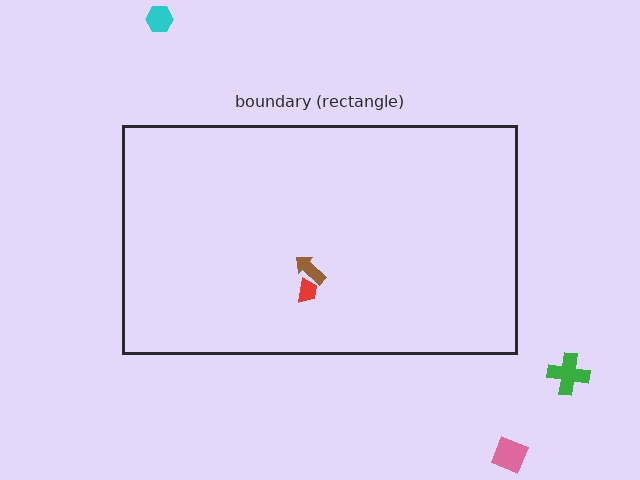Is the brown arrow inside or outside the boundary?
Inside.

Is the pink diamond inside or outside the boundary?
Outside.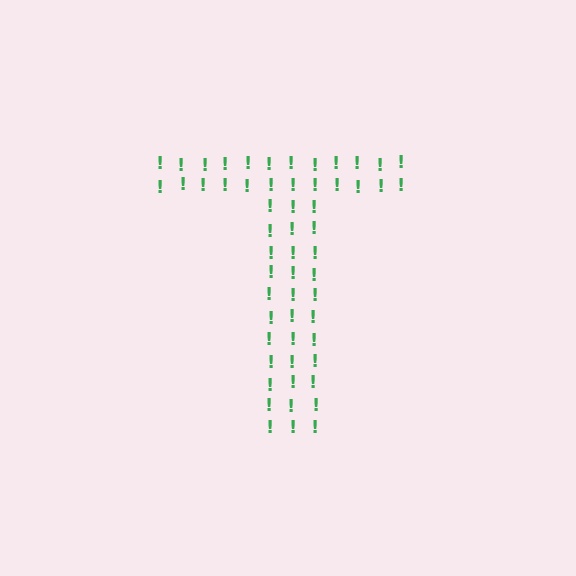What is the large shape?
The large shape is the letter T.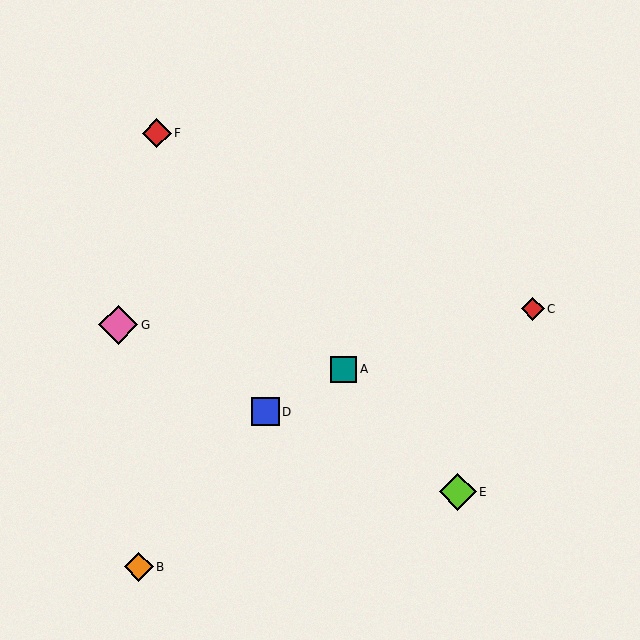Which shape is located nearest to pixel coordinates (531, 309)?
The red diamond (labeled C) at (533, 309) is nearest to that location.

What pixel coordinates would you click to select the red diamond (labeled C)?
Click at (533, 309) to select the red diamond C.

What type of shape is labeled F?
Shape F is a red diamond.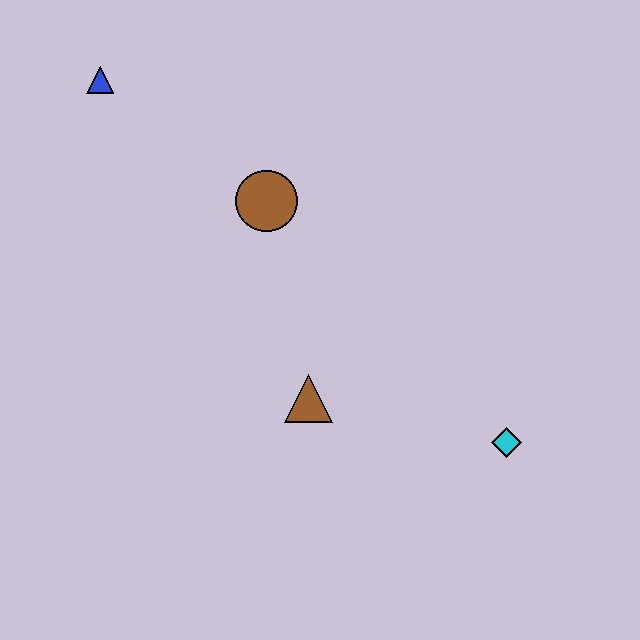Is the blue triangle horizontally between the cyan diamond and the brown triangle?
No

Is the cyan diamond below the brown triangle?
Yes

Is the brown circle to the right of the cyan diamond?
No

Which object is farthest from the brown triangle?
The blue triangle is farthest from the brown triangle.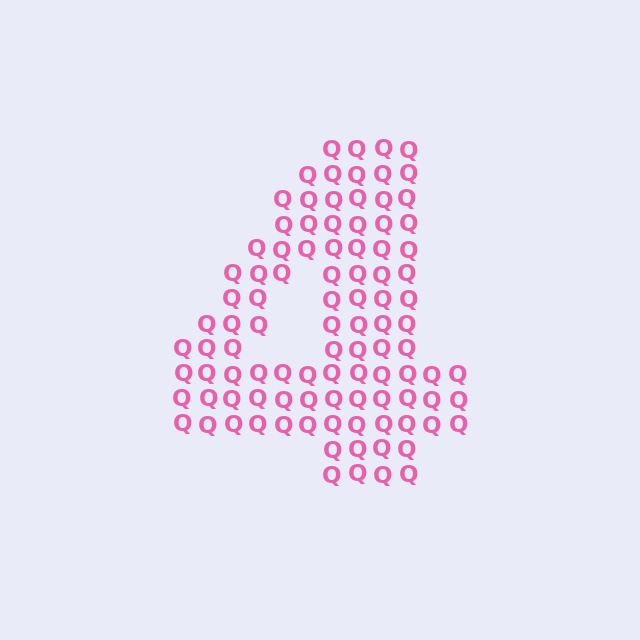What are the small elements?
The small elements are letter Q's.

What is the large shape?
The large shape is the digit 4.